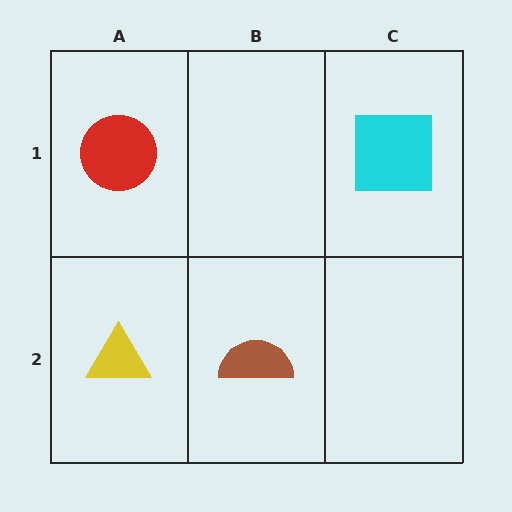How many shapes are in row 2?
2 shapes.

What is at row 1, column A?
A red circle.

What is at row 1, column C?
A cyan square.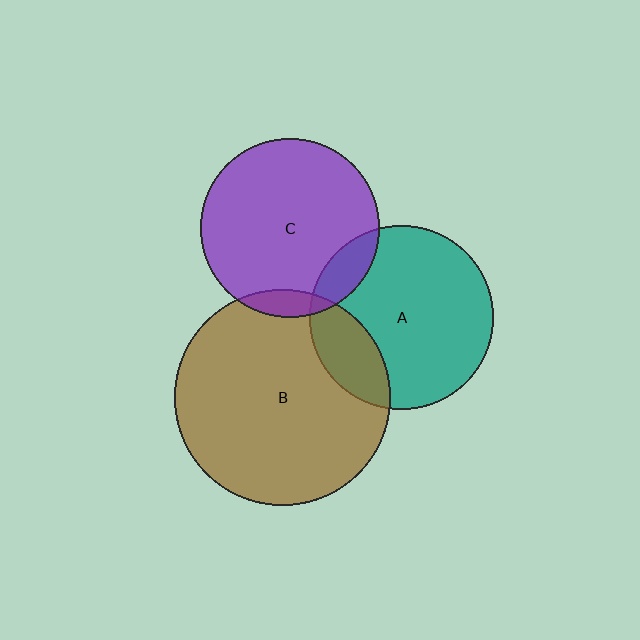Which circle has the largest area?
Circle B (brown).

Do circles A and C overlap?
Yes.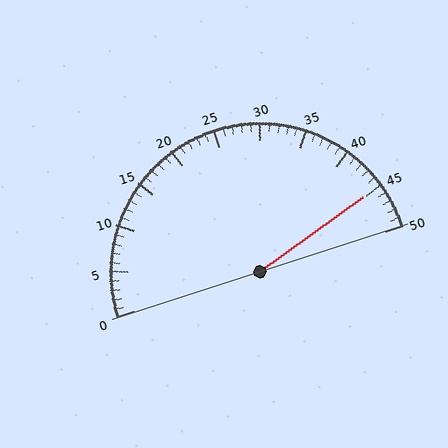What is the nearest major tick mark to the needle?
The nearest major tick mark is 45.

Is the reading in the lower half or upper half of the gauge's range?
The reading is in the upper half of the range (0 to 50).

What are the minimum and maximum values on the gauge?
The gauge ranges from 0 to 50.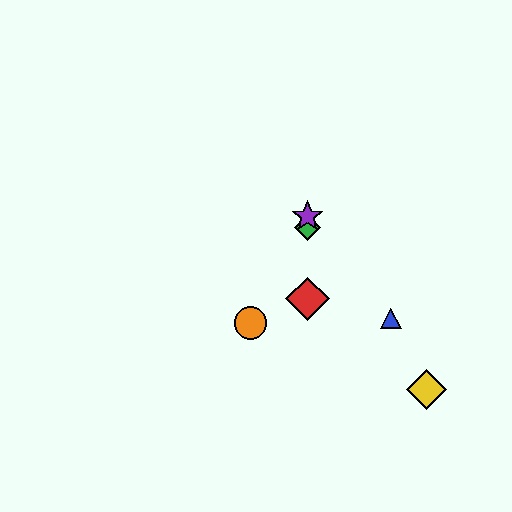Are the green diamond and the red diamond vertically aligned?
Yes, both are at x≈307.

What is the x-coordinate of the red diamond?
The red diamond is at x≈307.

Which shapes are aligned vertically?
The red diamond, the green diamond, the purple star are aligned vertically.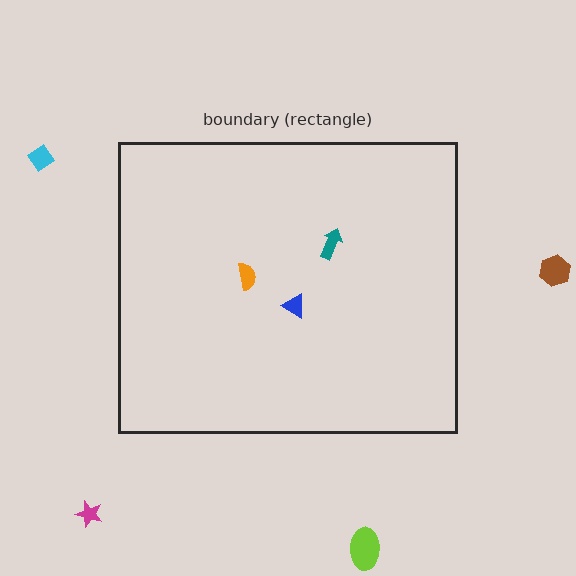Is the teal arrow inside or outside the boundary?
Inside.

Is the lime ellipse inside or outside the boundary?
Outside.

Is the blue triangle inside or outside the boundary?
Inside.